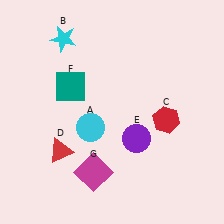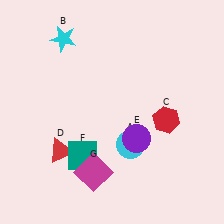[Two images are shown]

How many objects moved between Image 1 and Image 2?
2 objects moved between the two images.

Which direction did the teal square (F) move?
The teal square (F) moved down.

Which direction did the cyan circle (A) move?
The cyan circle (A) moved right.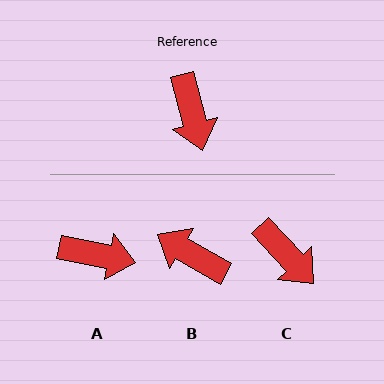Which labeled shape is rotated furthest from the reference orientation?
B, about 135 degrees away.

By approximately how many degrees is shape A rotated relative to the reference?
Approximately 64 degrees counter-clockwise.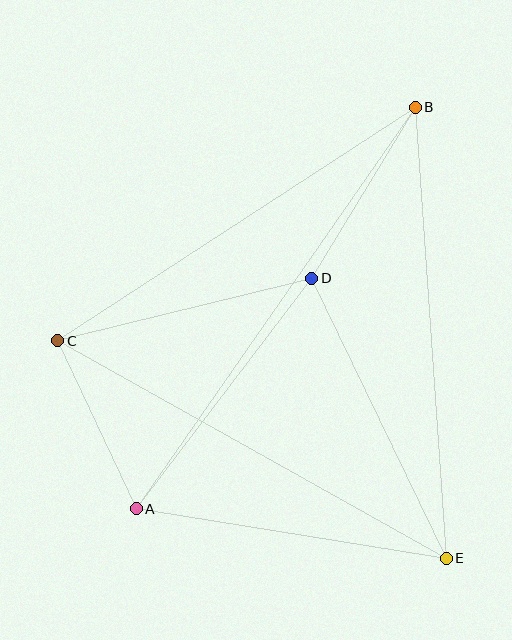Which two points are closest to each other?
Points A and C are closest to each other.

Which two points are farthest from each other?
Points A and B are farthest from each other.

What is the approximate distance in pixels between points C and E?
The distance between C and E is approximately 445 pixels.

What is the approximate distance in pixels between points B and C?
The distance between B and C is approximately 427 pixels.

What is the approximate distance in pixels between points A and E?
The distance between A and E is approximately 314 pixels.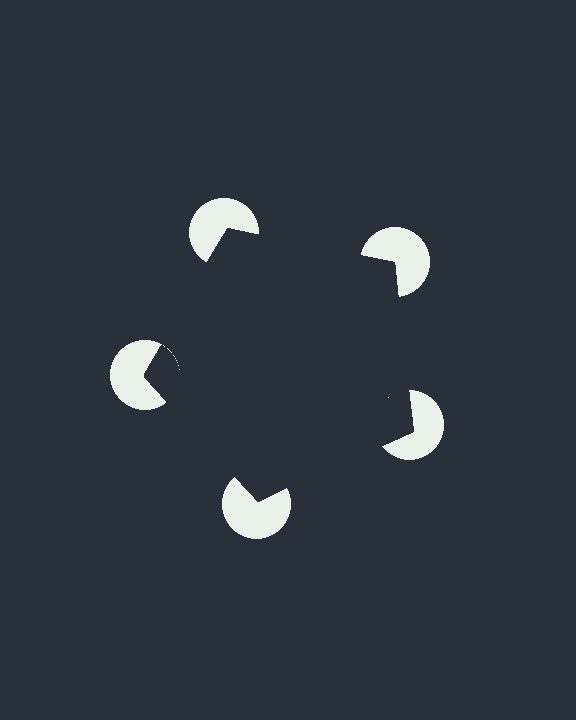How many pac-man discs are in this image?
There are 5 — one at each vertex of the illusory pentagon.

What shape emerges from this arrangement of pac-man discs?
An illusory pentagon — its edges are inferred from the aligned wedge cuts in the pac-man discs, not physically drawn.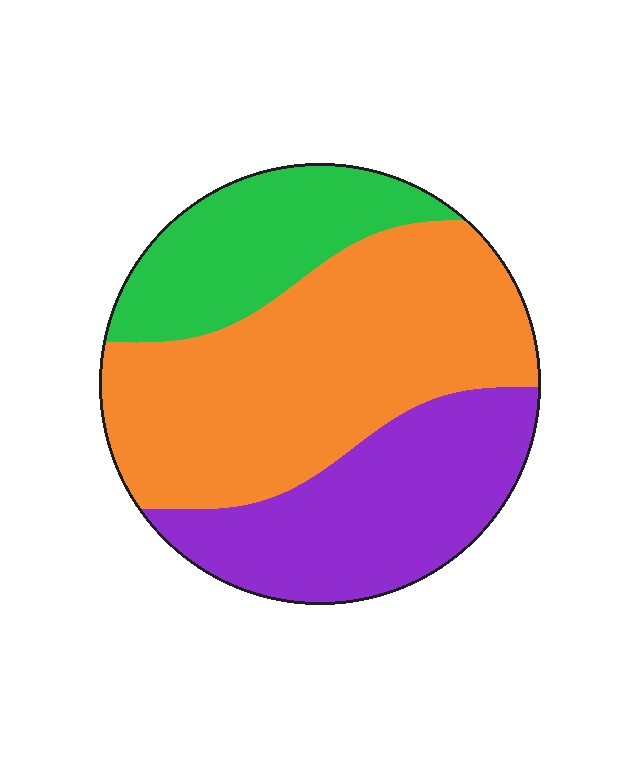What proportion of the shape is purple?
Purple covers around 30% of the shape.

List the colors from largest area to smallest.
From largest to smallest: orange, purple, green.